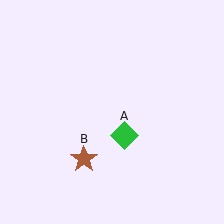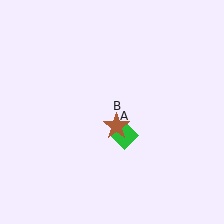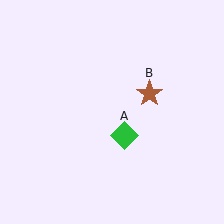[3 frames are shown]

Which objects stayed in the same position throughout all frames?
Green diamond (object A) remained stationary.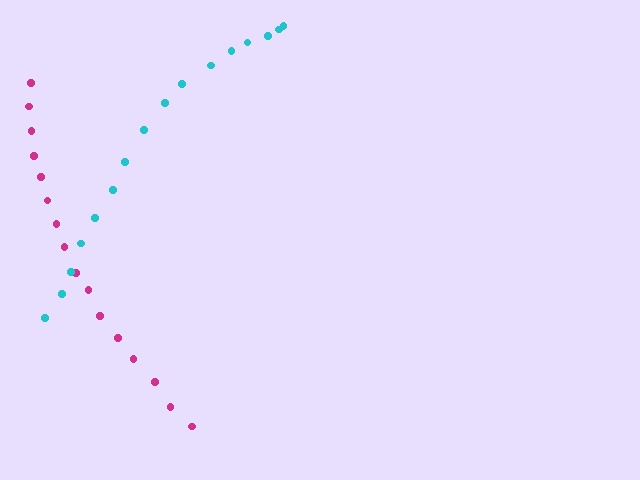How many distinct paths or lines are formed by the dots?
There are 2 distinct paths.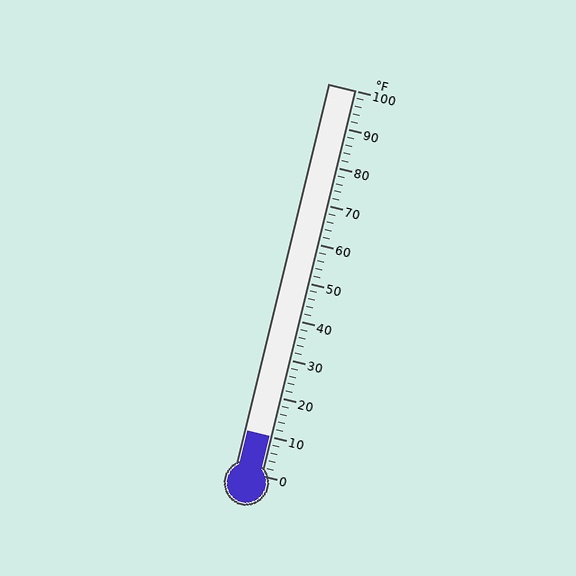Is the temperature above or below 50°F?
The temperature is below 50°F.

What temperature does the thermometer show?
The thermometer shows approximately 10°F.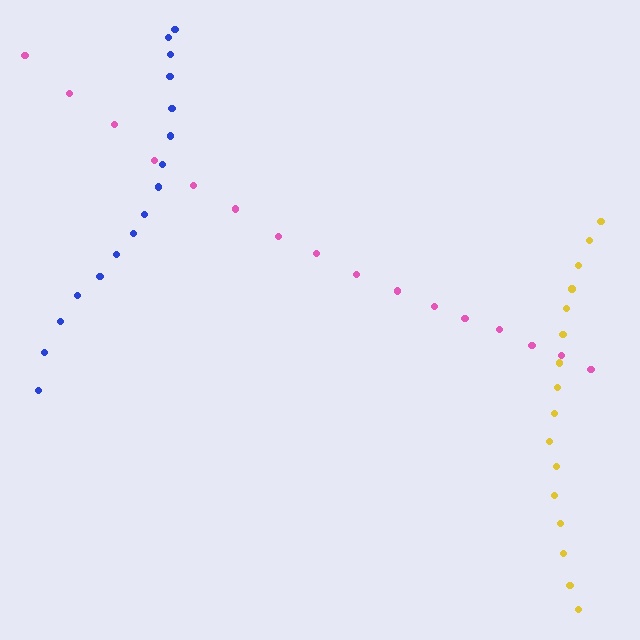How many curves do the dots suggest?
There are 3 distinct paths.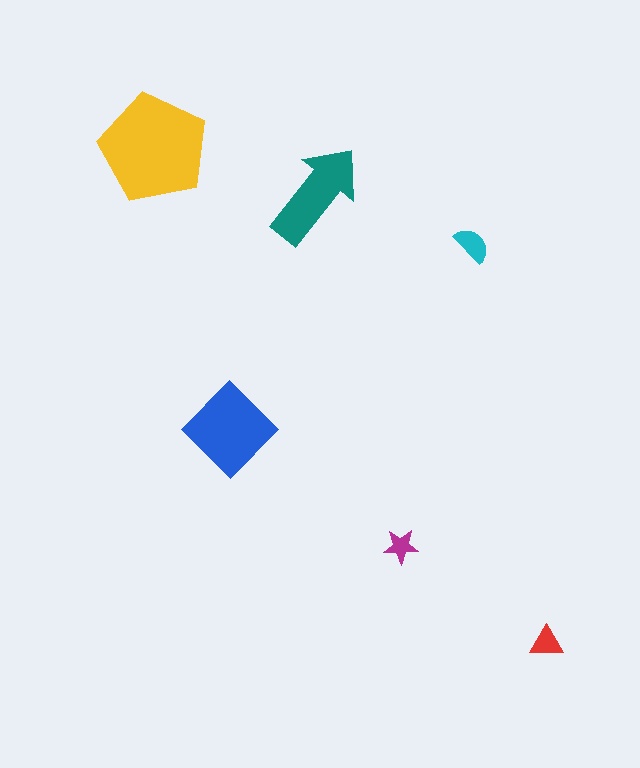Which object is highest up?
The yellow pentagon is topmost.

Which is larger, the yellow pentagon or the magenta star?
The yellow pentagon.